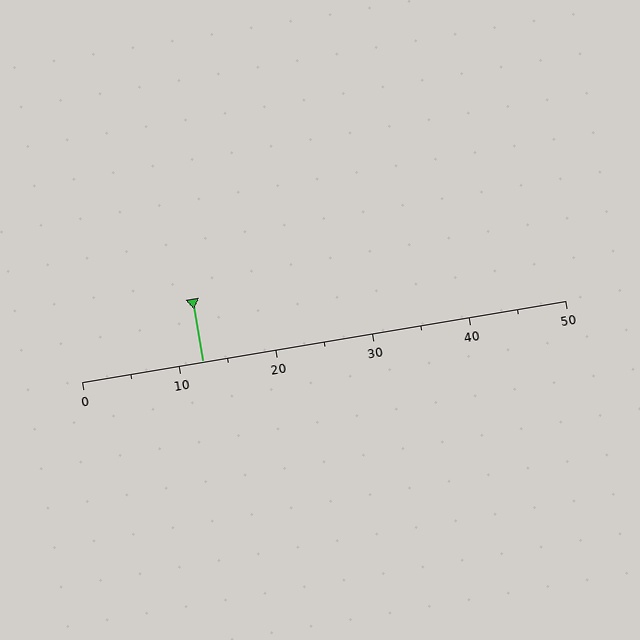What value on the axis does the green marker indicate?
The marker indicates approximately 12.5.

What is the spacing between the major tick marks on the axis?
The major ticks are spaced 10 apart.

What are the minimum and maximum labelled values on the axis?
The axis runs from 0 to 50.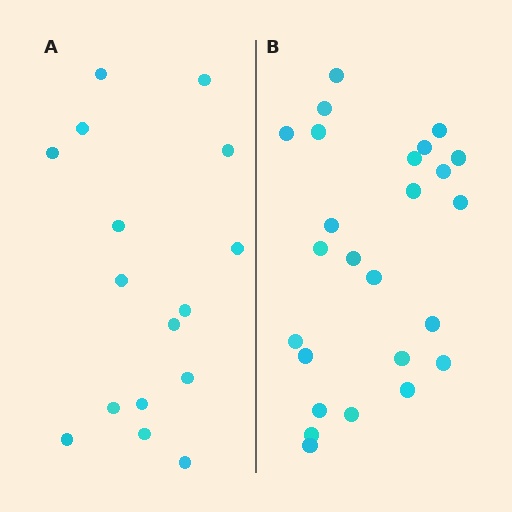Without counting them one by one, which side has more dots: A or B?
Region B (the right region) has more dots.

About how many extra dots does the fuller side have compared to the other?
Region B has roughly 8 or so more dots than region A.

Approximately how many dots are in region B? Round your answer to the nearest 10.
About 20 dots. (The exact count is 25, which rounds to 20.)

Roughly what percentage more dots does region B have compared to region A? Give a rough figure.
About 55% more.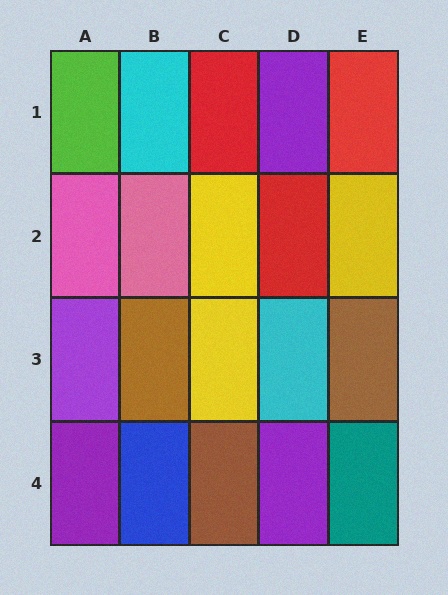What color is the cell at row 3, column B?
Brown.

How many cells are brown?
3 cells are brown.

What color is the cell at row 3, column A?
Purple.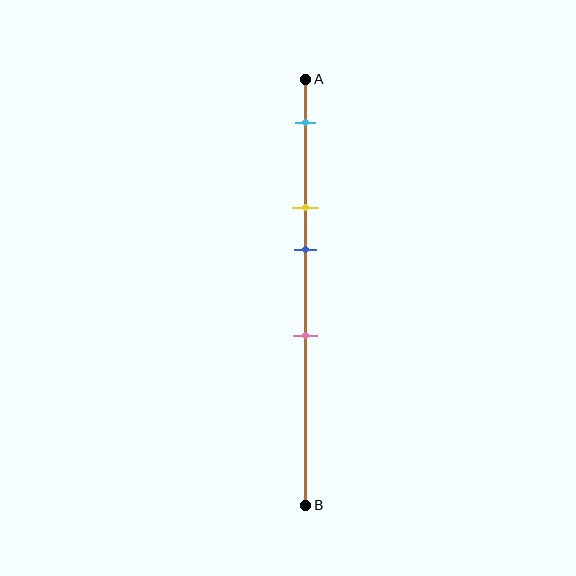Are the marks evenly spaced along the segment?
No, the marks are not evenly spaced.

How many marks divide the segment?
There are 4 marks dividing the segment.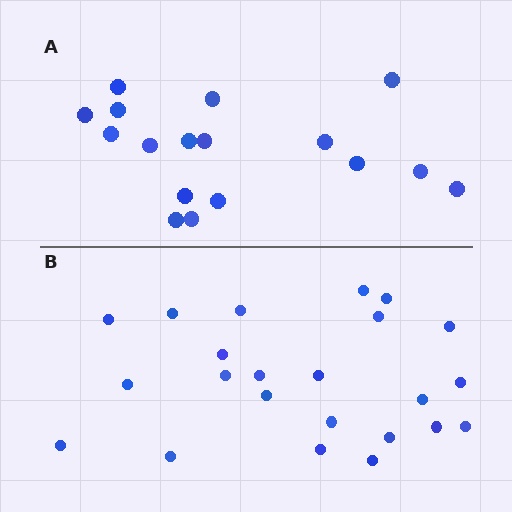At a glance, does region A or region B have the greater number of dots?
Region B (the bottom region) has more dots.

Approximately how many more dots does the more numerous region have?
Region B has about 6 more dots than region A.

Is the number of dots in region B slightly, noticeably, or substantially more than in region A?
Region B has noticeably more, but not dramatically so. The ratio is roughly 1.4 to 1.